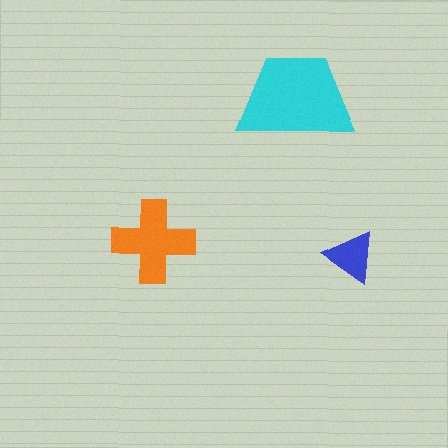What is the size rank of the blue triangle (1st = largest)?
3rd.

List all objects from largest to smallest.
The cyan trapezoid, the orange cross, the blue triangle.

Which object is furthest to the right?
The blue triangle is rightmost.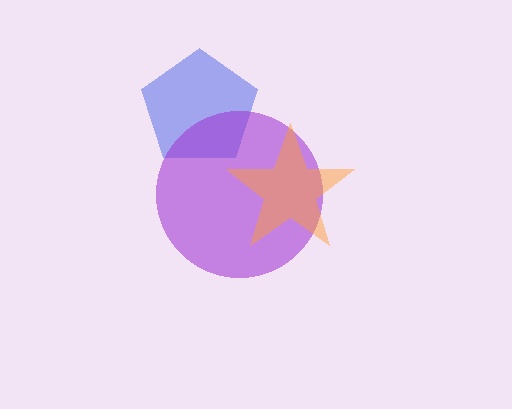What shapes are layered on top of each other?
The layered shapes are: a blue pentagon, a purple circle, an orange star.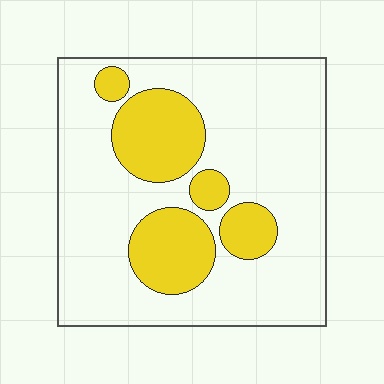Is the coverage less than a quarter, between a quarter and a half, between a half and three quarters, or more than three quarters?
Less than a quarter.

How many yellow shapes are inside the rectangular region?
5.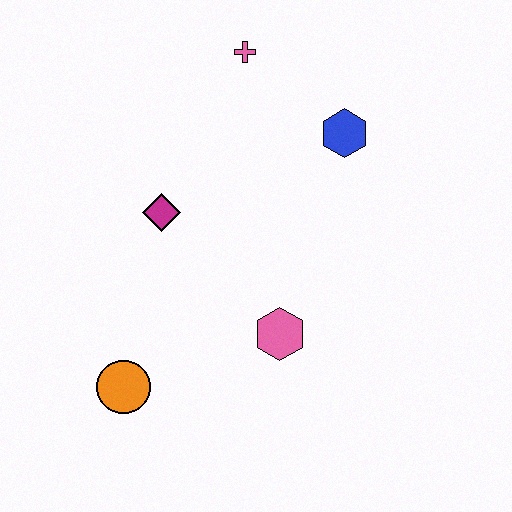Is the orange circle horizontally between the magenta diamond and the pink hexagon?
No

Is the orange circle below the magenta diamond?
Yes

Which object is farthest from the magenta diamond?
The blue hexagon is farthest from the magenta diamond.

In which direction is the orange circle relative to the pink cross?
The orange circle is below the pink cross.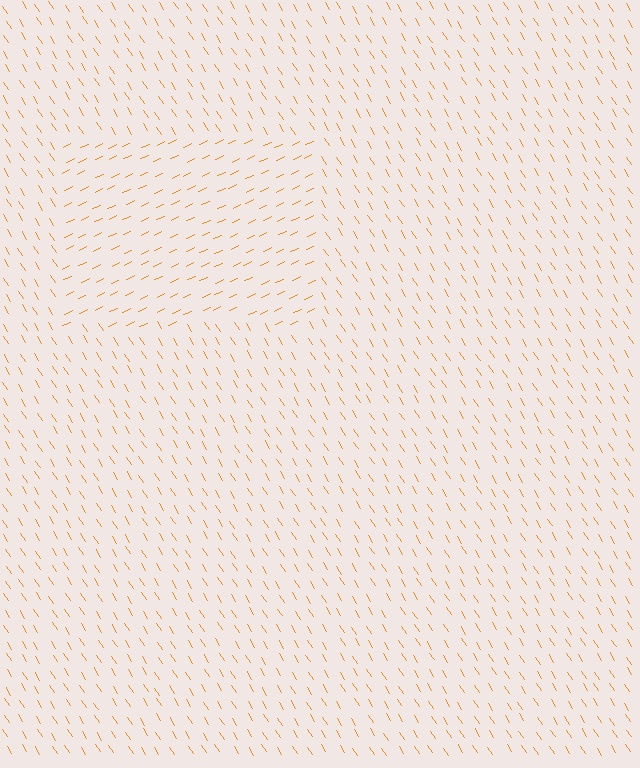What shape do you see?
I see a rectangle.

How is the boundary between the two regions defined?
The boundary is defined purely by a change in line orientation (approximately 83 degrees difference). All lines are the same color and thickness.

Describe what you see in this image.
The image is filled with small orange line segments. A rectangle region in the image has lines oriented differently from the surrounding lines, creating a visible texture boundary.